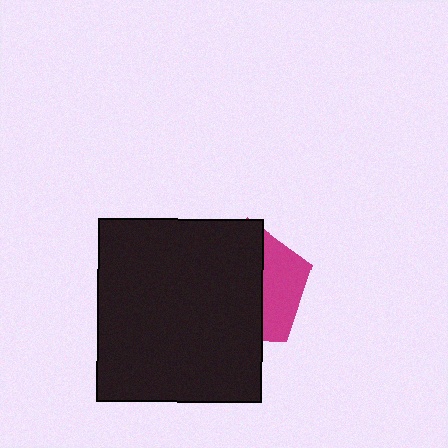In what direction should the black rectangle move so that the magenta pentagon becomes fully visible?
The black rectangle should move left. That is the shortest direction to clear the overlap and leave the magenta pentagon fully visible.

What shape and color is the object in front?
The object in front is a black rectangle.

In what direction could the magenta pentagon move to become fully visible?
The magenta pentagon could move right. That would shift it out from behind the black rectangle entirely.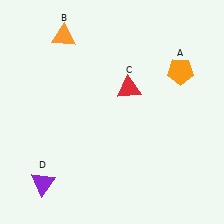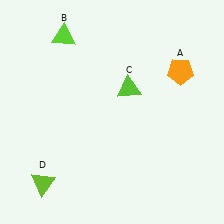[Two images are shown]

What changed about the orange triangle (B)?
In Image 1, B is orange. In Image 2, it changed to lime.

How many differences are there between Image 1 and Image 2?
There are 3 differences between the two images.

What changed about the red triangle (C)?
In Image 1, C is red. In Image 2, it changed to lime.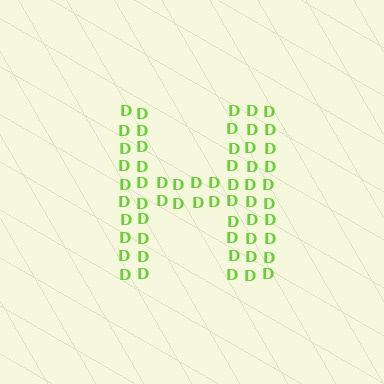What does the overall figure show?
The overall figure shows the letter H.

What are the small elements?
The small elements are letter D's.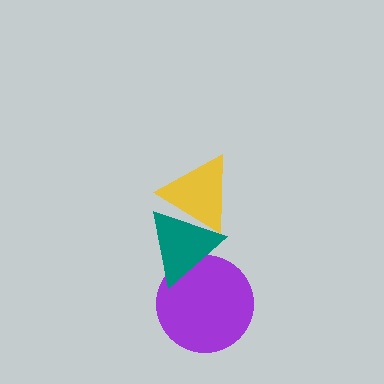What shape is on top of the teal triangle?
The yellow triangle is on top of the teal triangle.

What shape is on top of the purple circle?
The teal triangle is on top of the purple circle.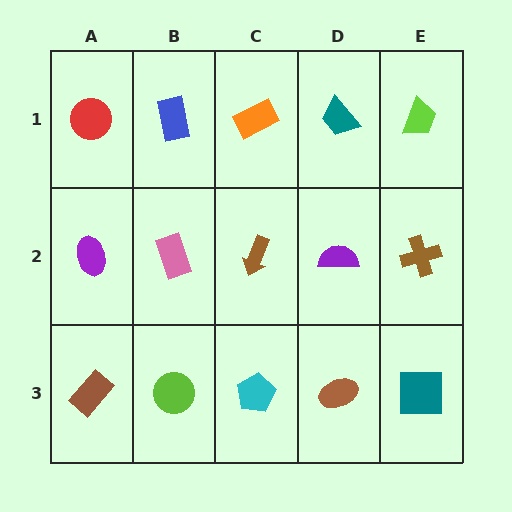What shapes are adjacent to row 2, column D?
A teal trapezoid (row 1, column D), a brown ellipse (row 3, column D), a brown arrow (row 2, column C), a brown cross (row 2, column E).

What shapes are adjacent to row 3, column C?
A brown arrow (row 2, column C), a lime circle (row 3, column B), a brown ellipse (row 3, column D).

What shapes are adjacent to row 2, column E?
A lime trapezoid (row 1, column E), a teal square (row 3, column E), a purple semicircle (row 2, column D).